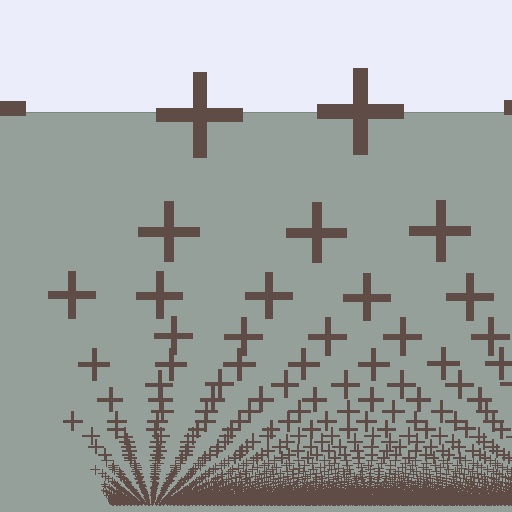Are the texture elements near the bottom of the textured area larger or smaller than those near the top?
Smaller. The gradient is inverted — elements near the bottom are smaller and denser.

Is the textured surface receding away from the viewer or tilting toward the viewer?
The surface appears to tilt toward the viewer. Texture elements get larger and sparser toward the top.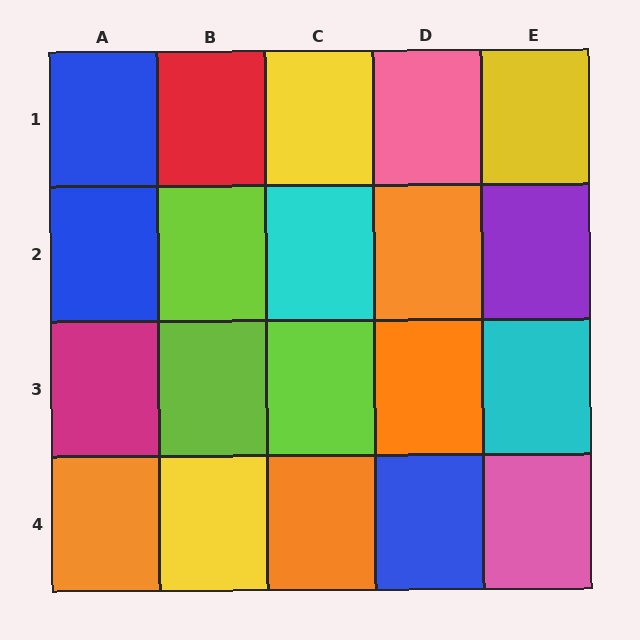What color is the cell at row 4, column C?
Orange.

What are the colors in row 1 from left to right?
Blue, red, yellow, pink, yellow.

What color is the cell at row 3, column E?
Cyan.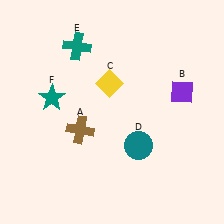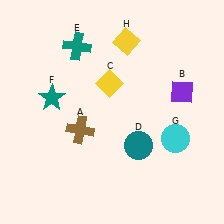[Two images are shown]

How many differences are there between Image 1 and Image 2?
There are 2 differences between the two images.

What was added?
A cyan circle (G), a yellow diamond (H) were added in Image 2.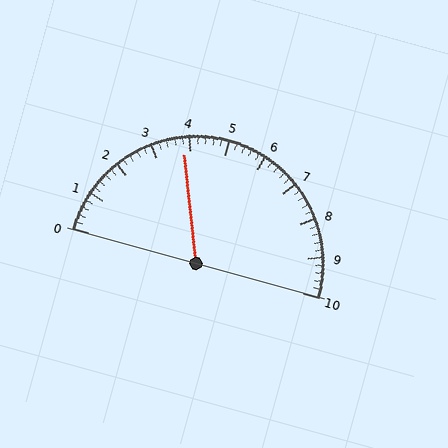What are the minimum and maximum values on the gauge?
The gauge ranges from 0 to 10.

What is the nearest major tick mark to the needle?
The nearest major tick mark is 4.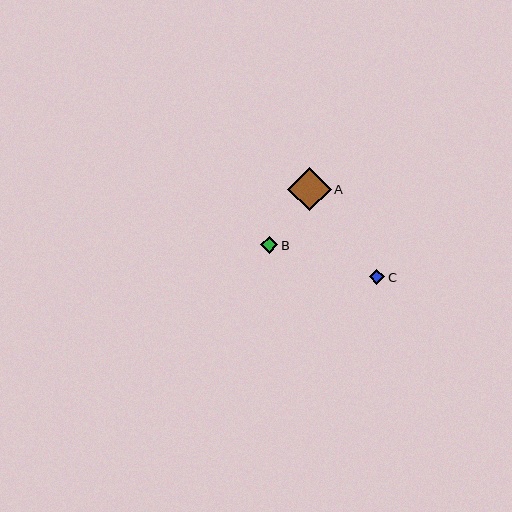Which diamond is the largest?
Diamond A is the largest with a size of approximately 44 pixels.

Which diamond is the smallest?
Diamond C is the smallest with a size of approximately 15 pixels.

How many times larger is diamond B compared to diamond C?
Diamond B is approximately 1.1 times the size of diamond C.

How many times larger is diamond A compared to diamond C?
Diamond A is approximately 2.8 times the size of diamond C.